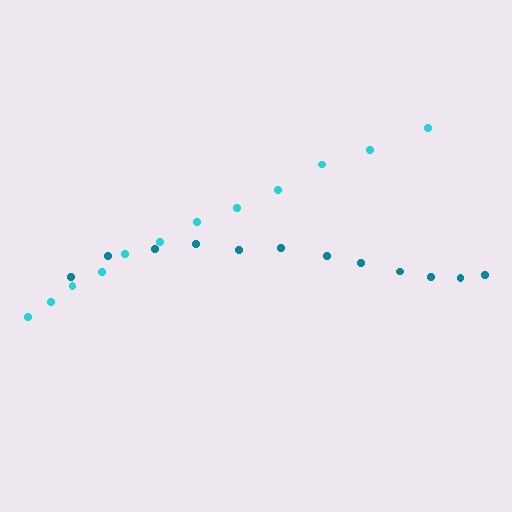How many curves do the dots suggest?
There are 2 distinct paths.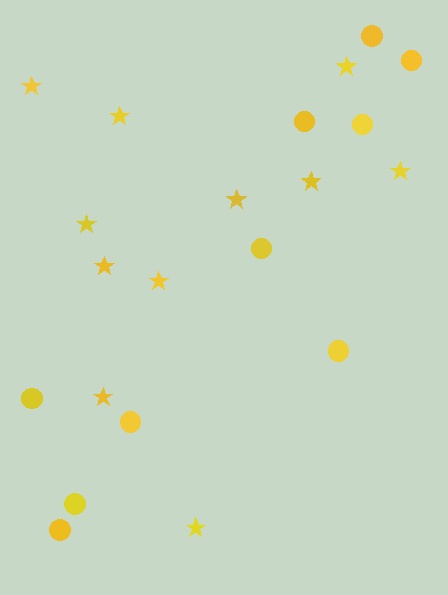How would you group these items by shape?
There are 2 groups: one group of circles (10) and one group of stars (11).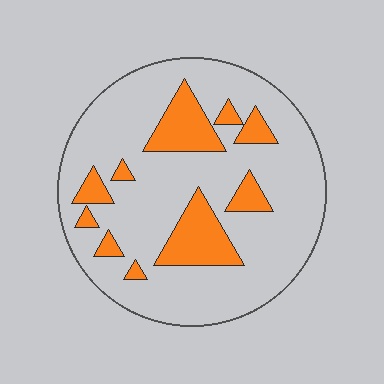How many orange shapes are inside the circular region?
10.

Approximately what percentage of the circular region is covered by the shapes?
Approximately 20%.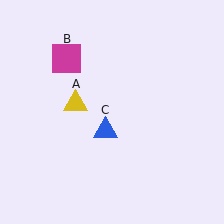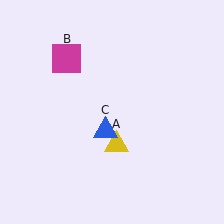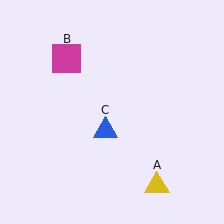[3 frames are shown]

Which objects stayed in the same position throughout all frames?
Magenta square (object B) and blue triangle (object C) remained stationary.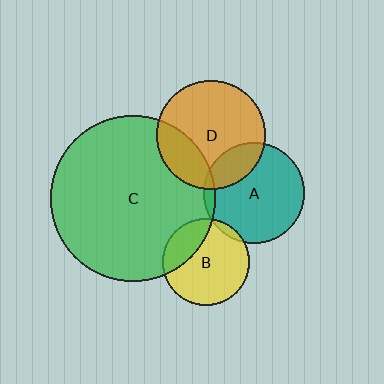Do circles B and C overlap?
Yes.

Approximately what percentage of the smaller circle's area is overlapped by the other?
Approximately 25%.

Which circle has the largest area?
Circle C (green).